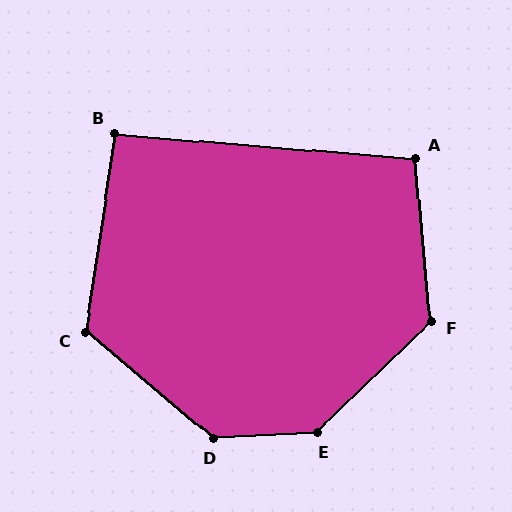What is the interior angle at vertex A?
Approximately 100 degrees (obtuse).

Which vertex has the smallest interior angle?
B, at approximately 94 degrees.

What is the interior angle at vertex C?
Approximately 121 degrees (obtuse).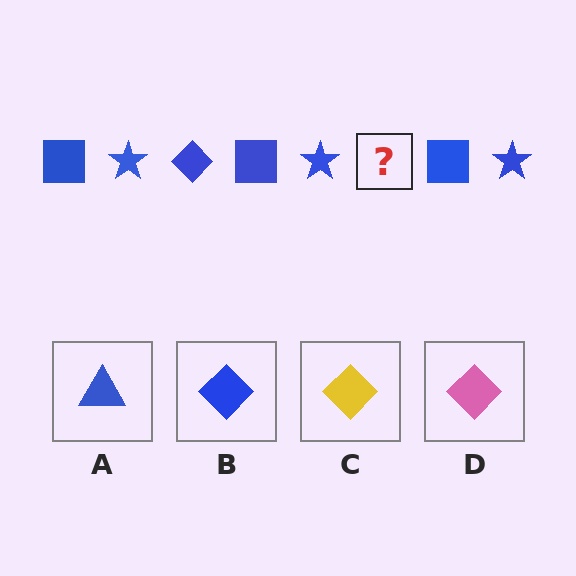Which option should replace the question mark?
Option B.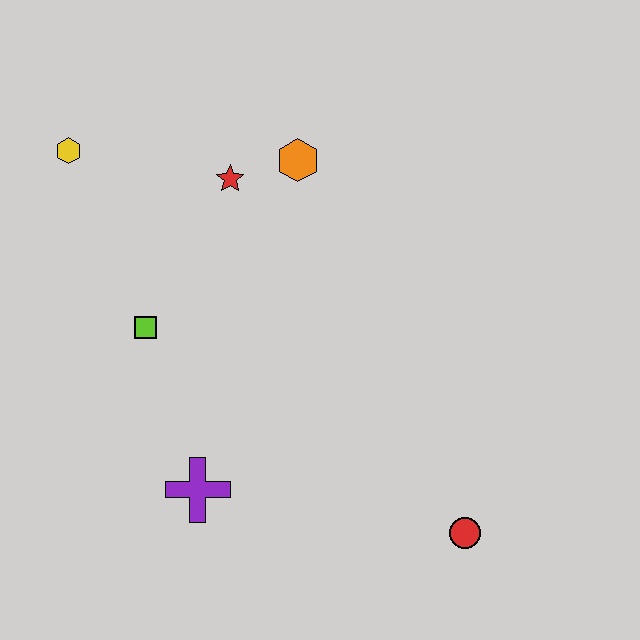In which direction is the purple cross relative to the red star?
The purple cross is below the red star.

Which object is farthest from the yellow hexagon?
The red circle is farthest from the yellow hexagon.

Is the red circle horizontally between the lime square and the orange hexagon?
No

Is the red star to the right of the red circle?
No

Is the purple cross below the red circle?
No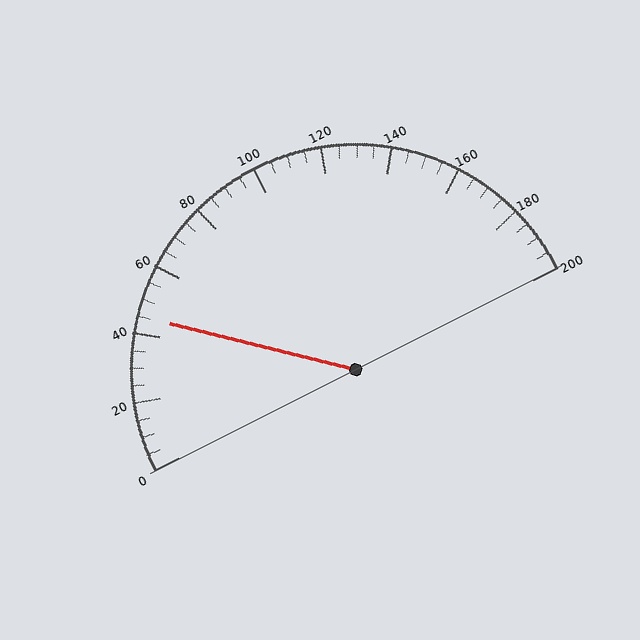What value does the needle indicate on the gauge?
The needle indicates approximately 45.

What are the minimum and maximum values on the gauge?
The gauge ranges from 0 to 200.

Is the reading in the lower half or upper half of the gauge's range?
The reading is in the lower half of the range (0 to 200).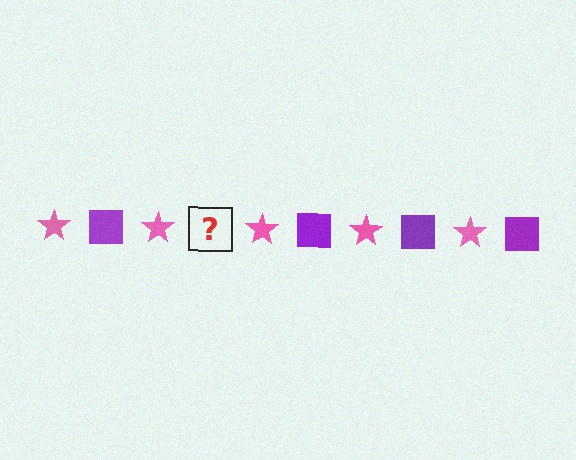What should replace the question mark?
The question mark should be replaced with a purple square.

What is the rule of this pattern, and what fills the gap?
The rule is that the pattern alternates between pink star and purple square. The gap should be filled with a purple square.